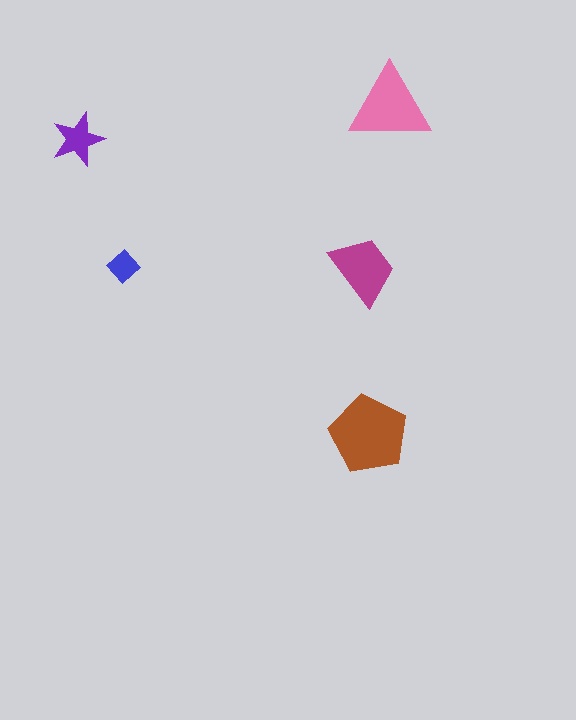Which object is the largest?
The brown pentagon.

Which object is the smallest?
The blue diamond.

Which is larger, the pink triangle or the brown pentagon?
The brown pentagon.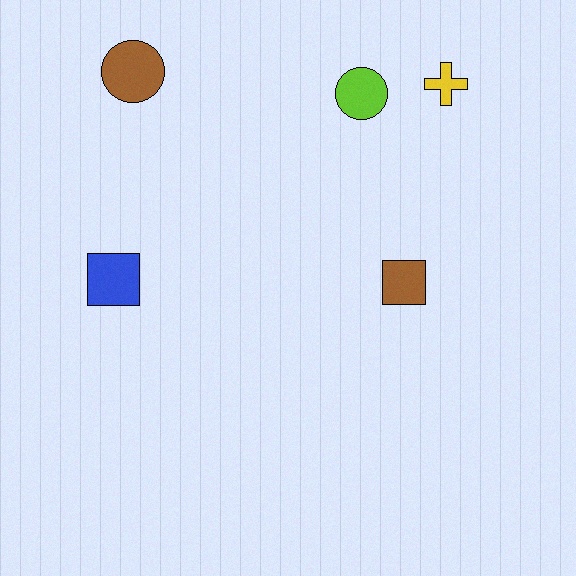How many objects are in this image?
There are 5 objects.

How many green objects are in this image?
There are no green objects.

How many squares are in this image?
There are 2 squares.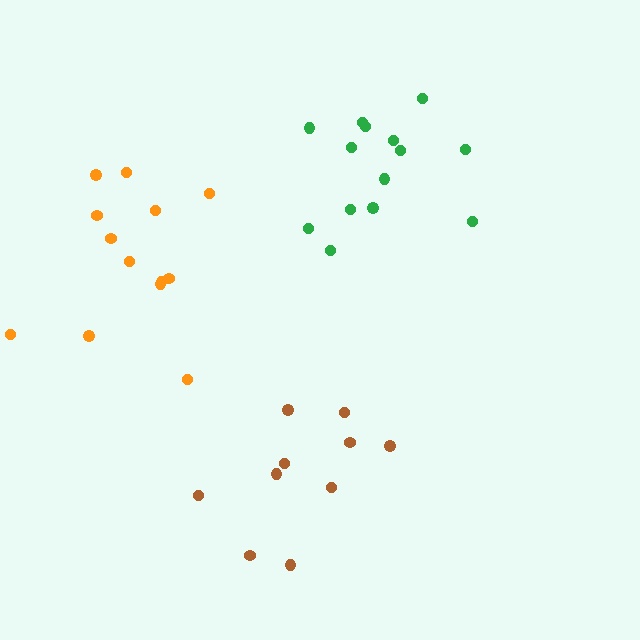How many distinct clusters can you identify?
There are 3 distinct clusters.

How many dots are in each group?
Group 1: 10 dots, Group 2: 13 dots, Group 3: 14 dots (37 total).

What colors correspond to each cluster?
The clusters are colored: brown, orange, green.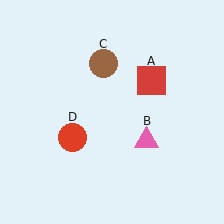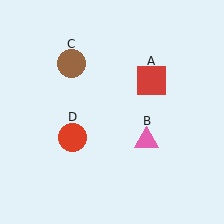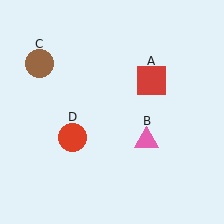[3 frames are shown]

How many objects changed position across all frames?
1 object changed position: brown circle (object C).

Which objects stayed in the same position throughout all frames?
Red square (object A) and pink triangle (object B) and red circle (object D) remained stationary.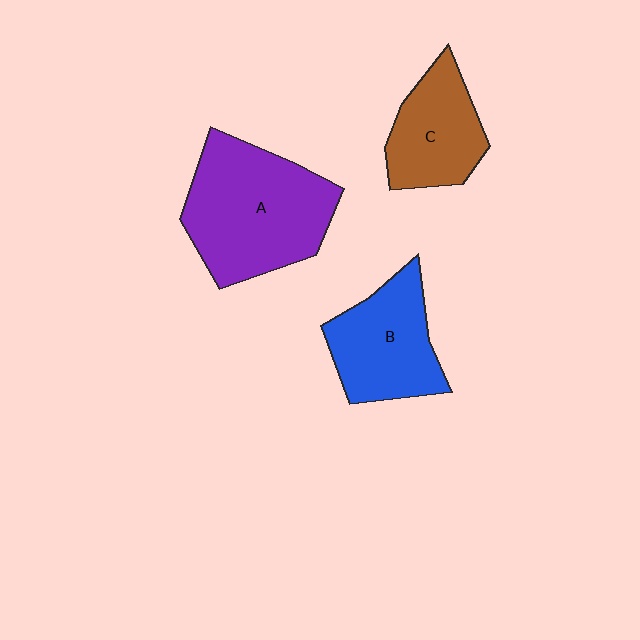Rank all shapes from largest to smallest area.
From largest to smallest: A (purple), B (blue), C (brown).